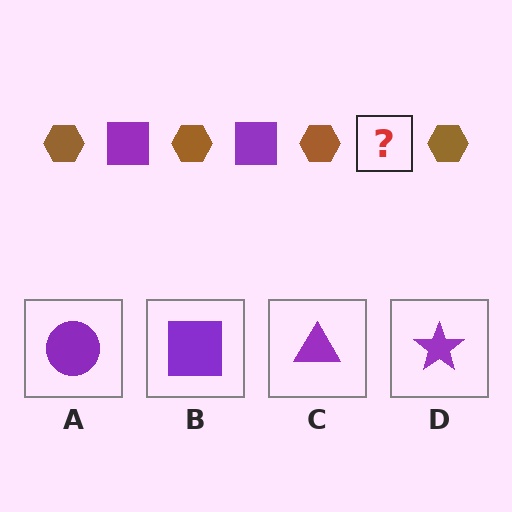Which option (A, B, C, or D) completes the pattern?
B.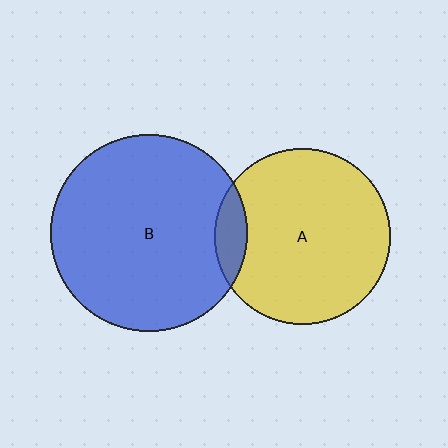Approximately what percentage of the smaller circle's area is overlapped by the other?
Approximately 10%.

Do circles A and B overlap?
Yes.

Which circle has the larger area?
Circle B (blue).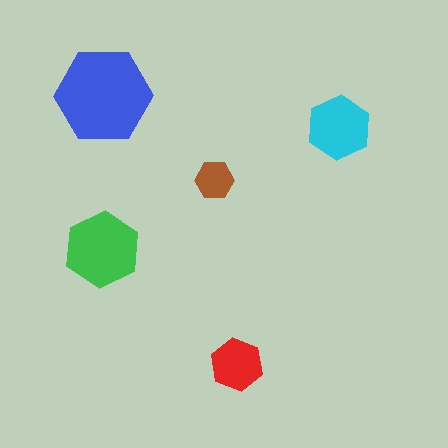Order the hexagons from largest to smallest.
the blue one, the green one, the cyan one, the red one, the brown one.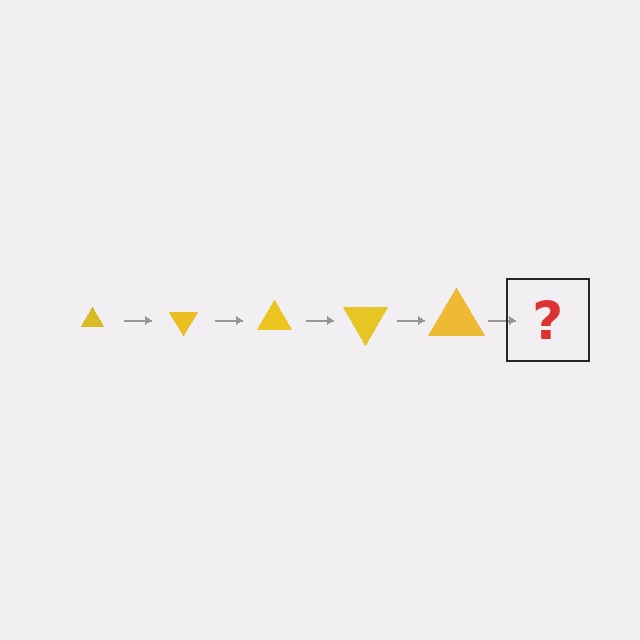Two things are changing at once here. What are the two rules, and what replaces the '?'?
The two rules are that the triangle grows larger each step and it rotates 60 degrees each step. The '?' should be a triangle, larger than the previous one and rotated 300 degrees from the start.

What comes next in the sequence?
The next element should be a triangle, larger than the previous one and rotated 300 degrees from the start.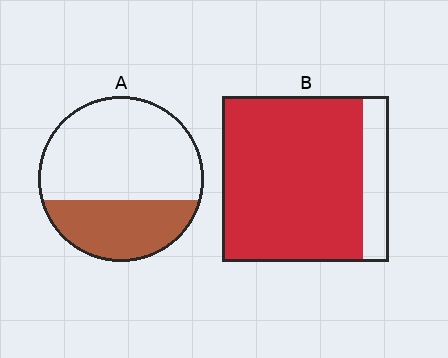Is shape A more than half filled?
No.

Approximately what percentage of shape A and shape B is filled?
A is approximately 35% and B is approximately 85%.